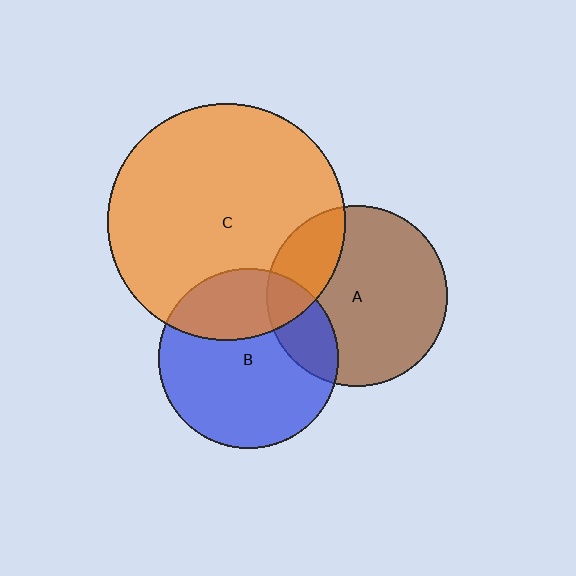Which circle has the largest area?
Circle C (orange).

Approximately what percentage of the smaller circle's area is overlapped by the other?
Approximately 20%.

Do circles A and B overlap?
Yes.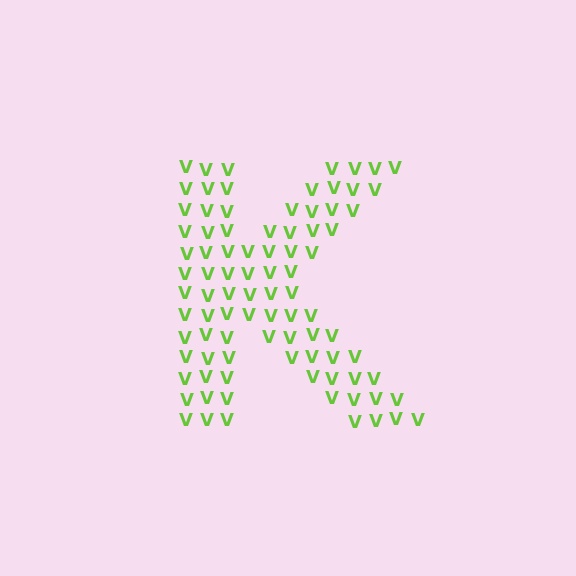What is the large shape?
The large shape is the letter K.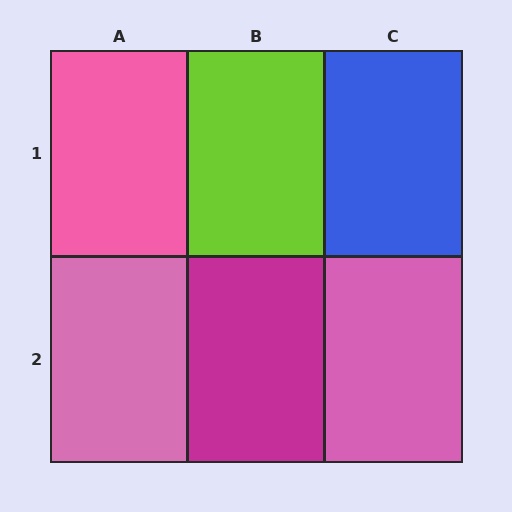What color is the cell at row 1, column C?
Blue.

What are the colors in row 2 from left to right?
Pink, magenta, pink.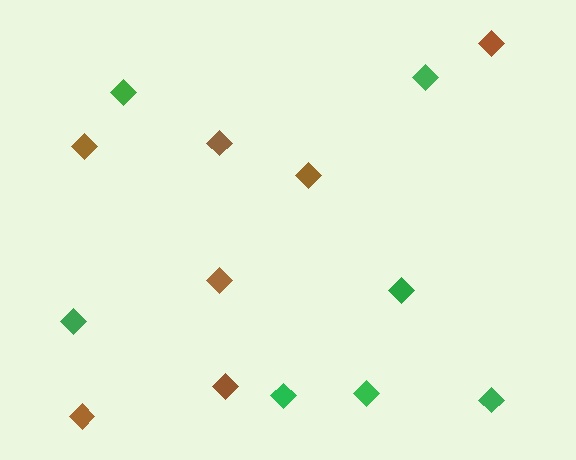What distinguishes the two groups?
There are 2 groups: one group of green diamonds (7) and one group of brown diamonds (7).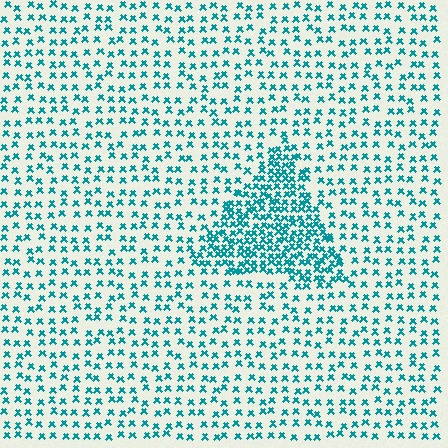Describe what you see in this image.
The image contains small teal elements arranged at two different densities. A triangle-shaped region is visible where the elements are more densely packed than the surrounding area.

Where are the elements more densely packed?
The elements are more densely packed inside the triangle boundary.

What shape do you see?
I see a triangle.